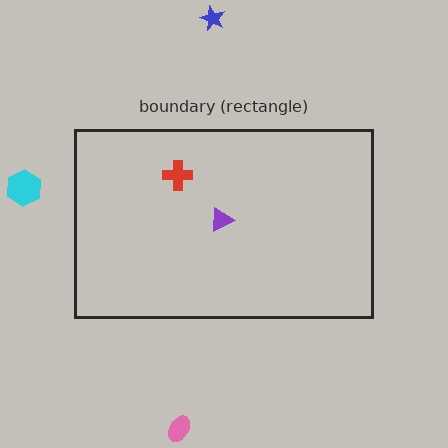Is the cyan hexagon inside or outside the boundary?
Outside.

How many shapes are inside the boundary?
2 inside, 3 outside.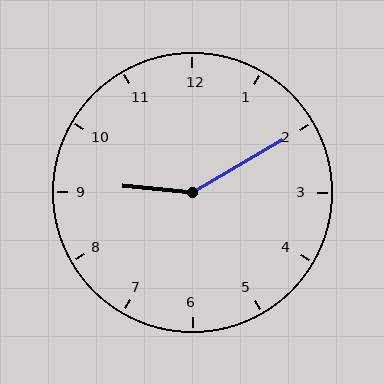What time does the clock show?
9:10.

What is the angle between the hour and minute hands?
Approximately 145 degrees.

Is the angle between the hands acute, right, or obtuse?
It is obtuse.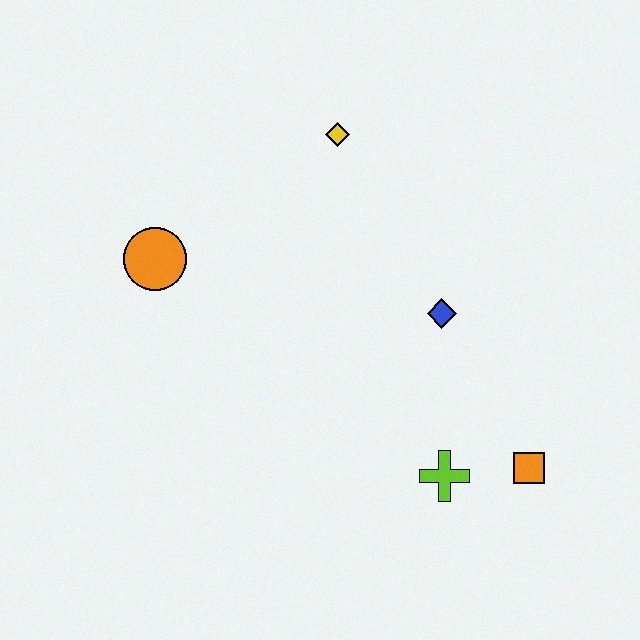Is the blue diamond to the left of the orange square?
Yes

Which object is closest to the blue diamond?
The lime cross is closest to the blue diamond.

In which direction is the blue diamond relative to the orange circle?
The blue diamond is to the right of the orange circle.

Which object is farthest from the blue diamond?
The orange circle is farthest from the blue diamond.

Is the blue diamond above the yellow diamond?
No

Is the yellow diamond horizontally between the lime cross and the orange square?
No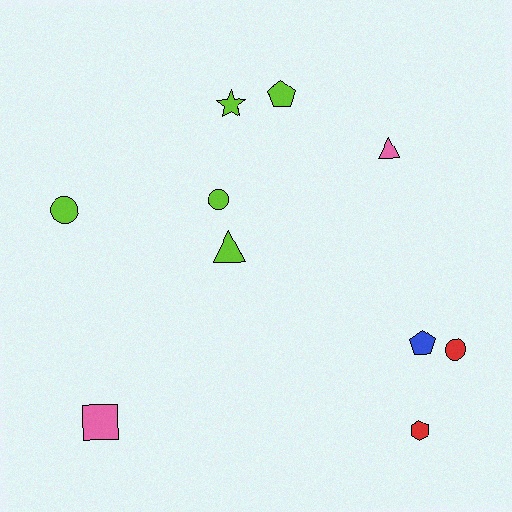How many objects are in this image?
There are 10 objects.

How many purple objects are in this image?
There are no purple objects.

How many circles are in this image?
There are 3 circles.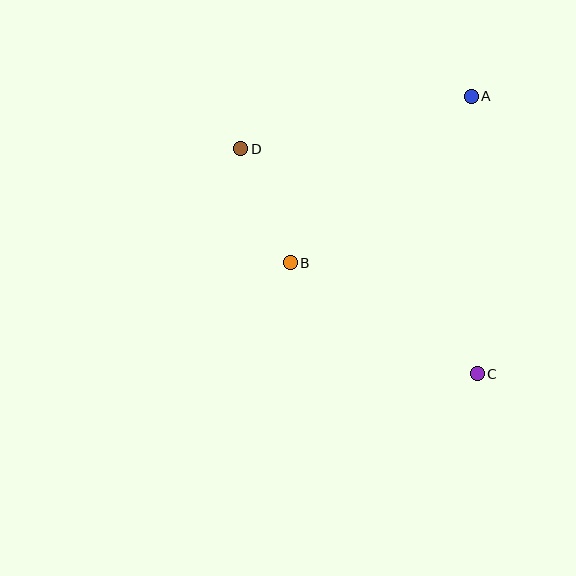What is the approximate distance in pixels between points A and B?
The distance between A and B is approximately 246 pixels.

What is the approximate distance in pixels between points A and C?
The distance between A and C is approximately 277 pixels.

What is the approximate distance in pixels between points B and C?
The distance between B and C is approximately 217 pixels.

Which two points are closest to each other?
Points B and D are closest to each other.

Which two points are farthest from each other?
Points C and D are farthest from each other.